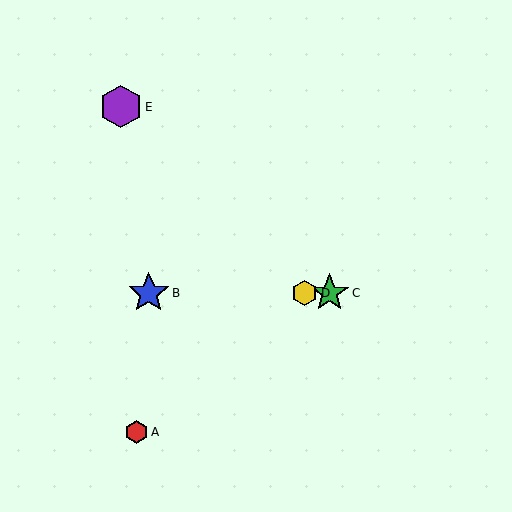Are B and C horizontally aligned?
Yes, both are at y≈293.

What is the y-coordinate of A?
Object A is at y≈432.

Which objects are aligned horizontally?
Objects B, C, D are aligned horizontally.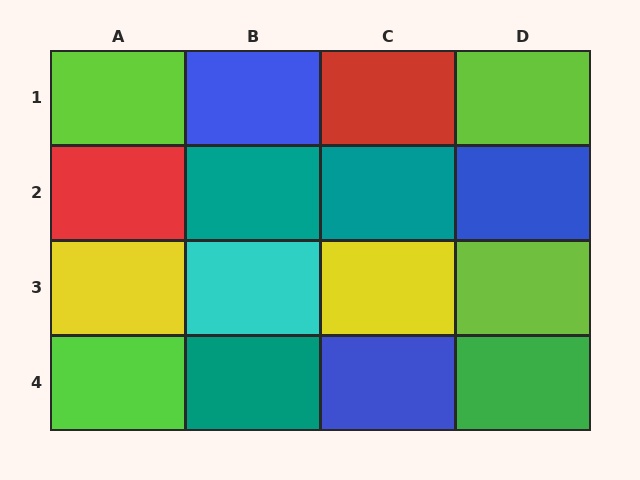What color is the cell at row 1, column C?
Red.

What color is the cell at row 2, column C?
Teal.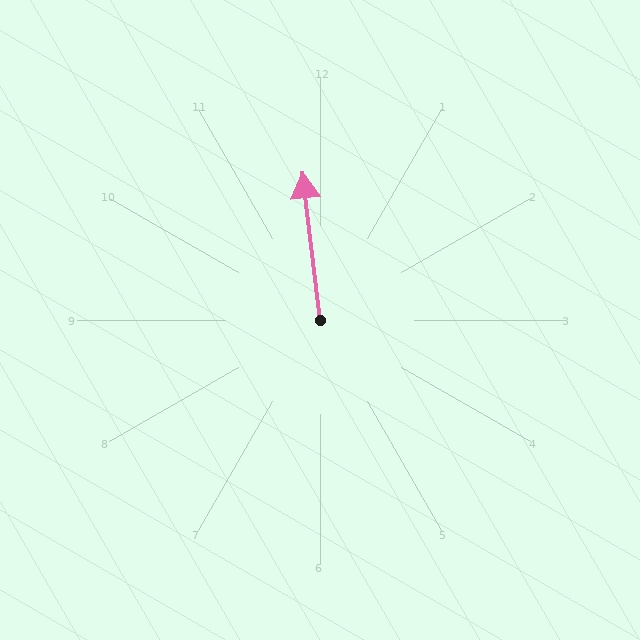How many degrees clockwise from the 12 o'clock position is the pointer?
Approximately 353 degrees.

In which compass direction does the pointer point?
North.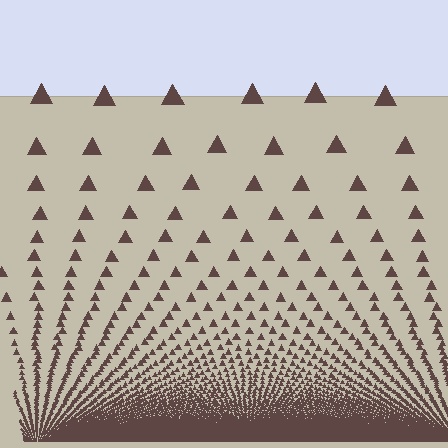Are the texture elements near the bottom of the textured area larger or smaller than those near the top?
Smaller. The gradient is inverted — elements near the bottom are smaller and denser.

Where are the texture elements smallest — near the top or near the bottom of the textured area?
Near the bottom.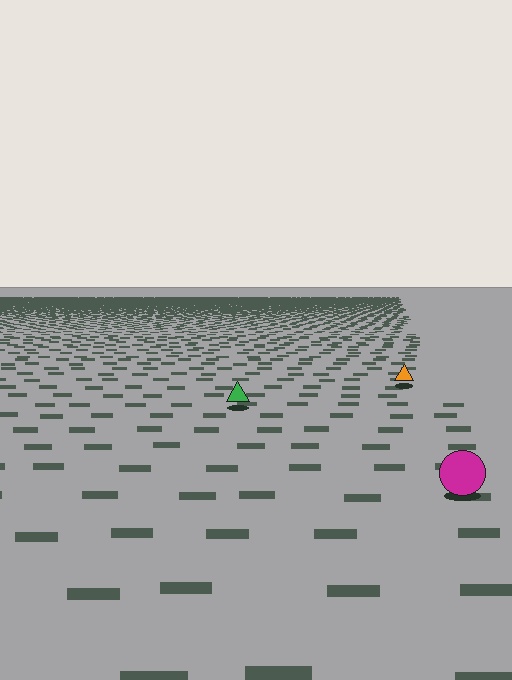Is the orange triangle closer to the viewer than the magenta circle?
No. The magenta circle is closer — you can tell from the texture gradient: the ground texture is coarser near it.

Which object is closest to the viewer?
The magenta circle is closest. The texture marks near it are larger and more spread out.